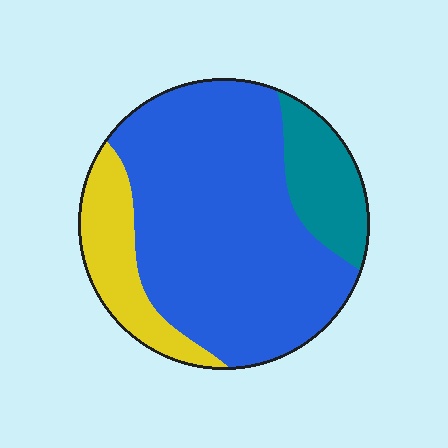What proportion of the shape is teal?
Teal covers around 15% of the shape.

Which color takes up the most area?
Blue, at roughly 70%.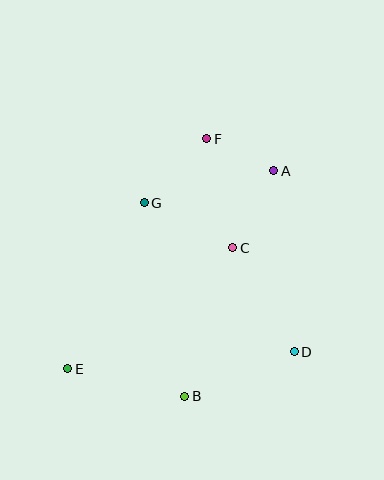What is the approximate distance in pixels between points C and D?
The distance between C and D is approximately 121 pixels.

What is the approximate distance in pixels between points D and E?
The distance between D and E is approximately 227 pixels.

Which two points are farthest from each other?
Points A and E are farthest from each other.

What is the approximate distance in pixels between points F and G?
The distance between F and G is approximately 89 pixels.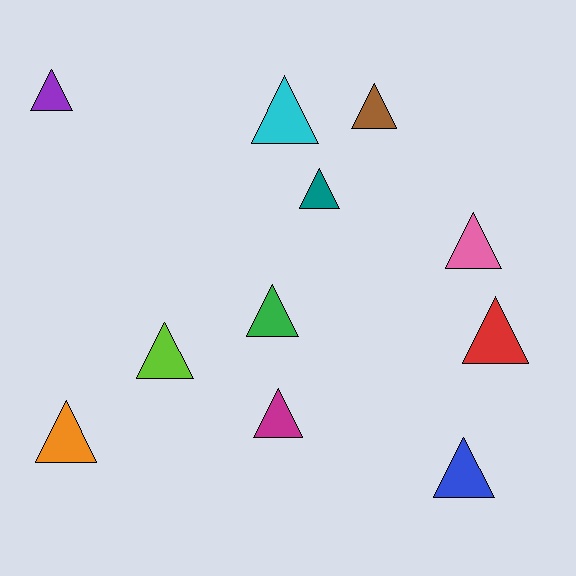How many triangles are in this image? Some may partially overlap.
There are 11 triangles.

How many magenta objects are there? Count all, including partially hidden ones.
There is 1 magenta object.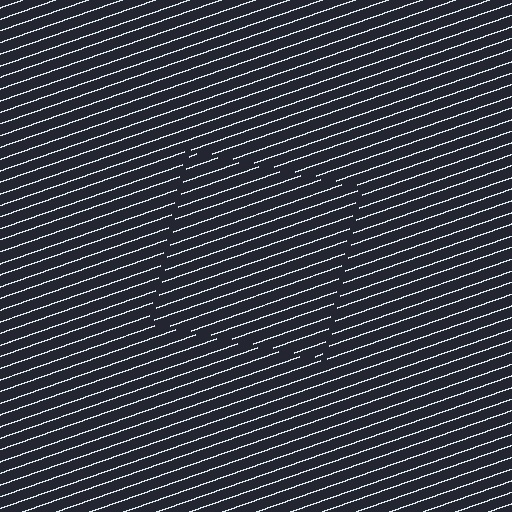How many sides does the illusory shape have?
4 sides — the line-ends trace a square.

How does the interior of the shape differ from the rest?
The interior of the shape contains the same grating, shifted by half a period — the contour is defined by the phase discontinuity where line-ends from the inner and outer gratings abut.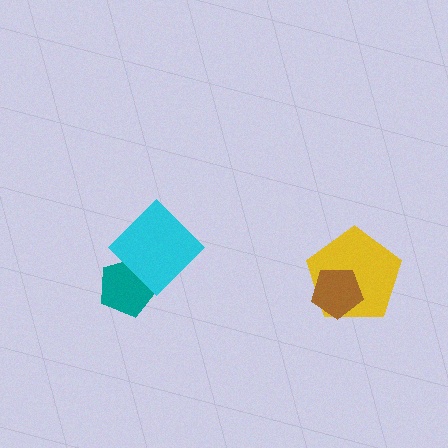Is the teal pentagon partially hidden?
Yes, it is partially covered by another shape.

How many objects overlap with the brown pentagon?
1 object overlaps with the brown pentagon.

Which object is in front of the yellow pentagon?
The brown pentagon is in front of the yellow pentagon.